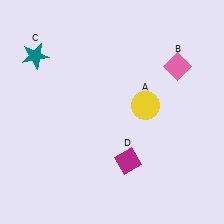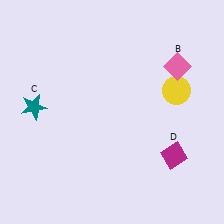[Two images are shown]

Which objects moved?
The objects that moved are: the yellow circle (A), the teal star (C), the magenta diamond (D).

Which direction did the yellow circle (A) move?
The yellow circle (A) moved right.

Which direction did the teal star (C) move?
The teal star (C) moved down.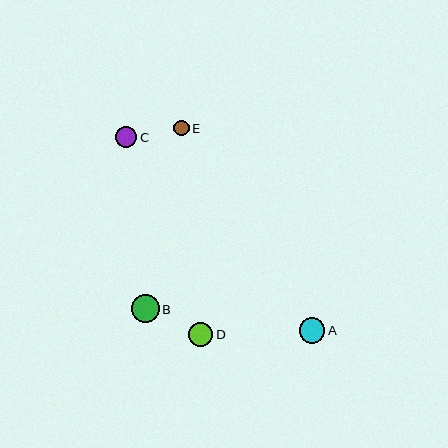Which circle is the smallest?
Circle E is the smallest with a size of approximately 16 pixels.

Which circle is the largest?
Circle B is the largest with a size of approximately 28 pixels.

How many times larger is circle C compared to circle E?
Circle C is approximately 1.3 times the size of circle E.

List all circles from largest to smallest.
From largest to smallest: B, A, D, C, E.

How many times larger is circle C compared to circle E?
Circle C is approximately 1.3 times the size of circle E.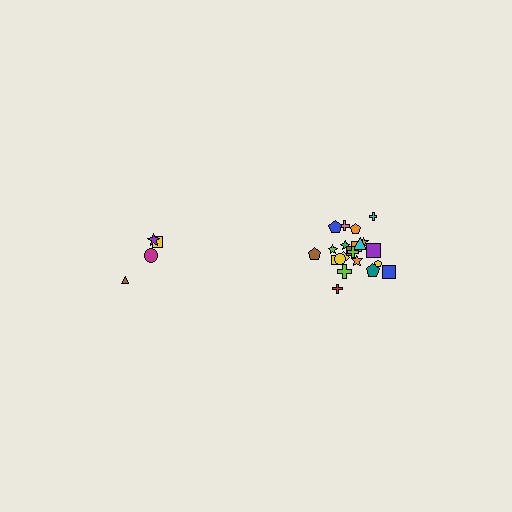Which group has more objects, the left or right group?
The right group.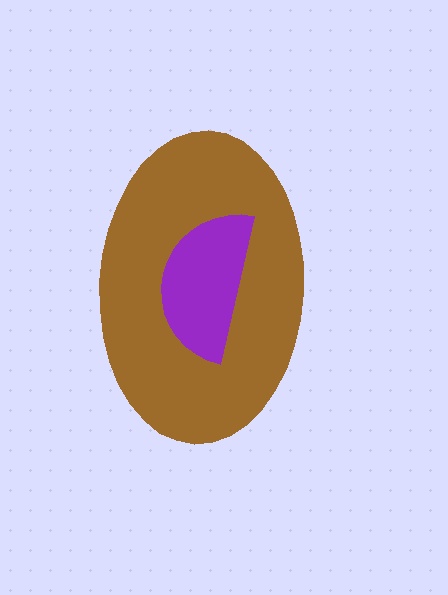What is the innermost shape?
The purple semicircle.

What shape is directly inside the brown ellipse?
The purple semicircle.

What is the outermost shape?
The brown ellipse.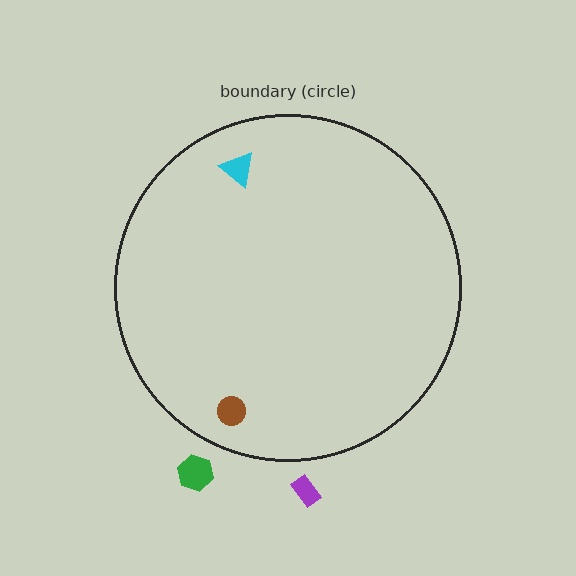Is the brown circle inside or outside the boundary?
Inside.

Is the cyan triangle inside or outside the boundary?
Inside.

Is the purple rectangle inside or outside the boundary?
Outside.